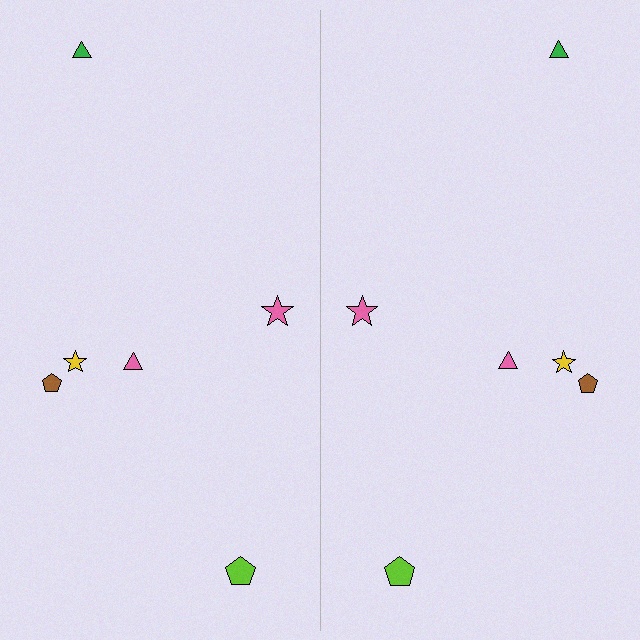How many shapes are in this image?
There are 12 shapes in this image.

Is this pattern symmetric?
Yes, this pattern has bilateral (reflection) symmetry.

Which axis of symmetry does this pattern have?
The pattern has a vertical axis of symmetry running through the center of the image.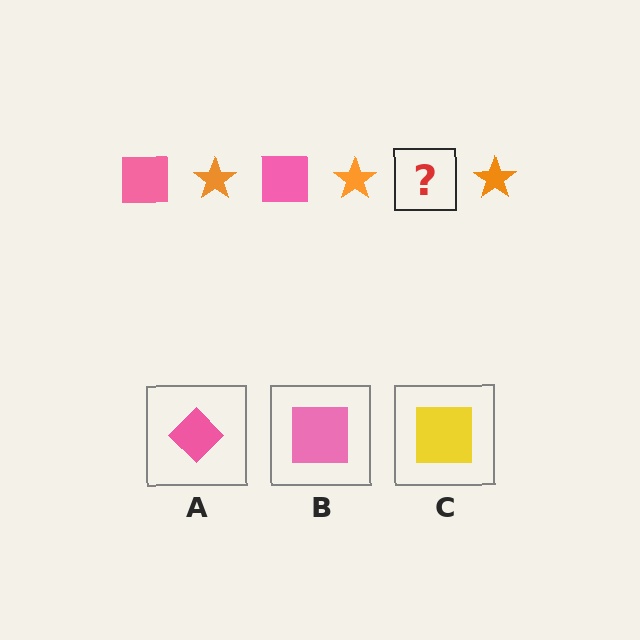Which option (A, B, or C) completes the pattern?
B.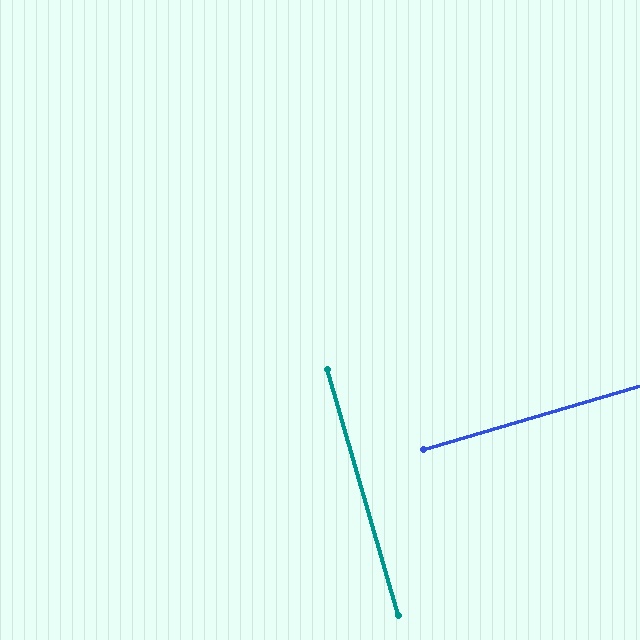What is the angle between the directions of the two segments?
Approximately 90 degrees.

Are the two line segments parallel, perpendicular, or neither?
Perpendicular — they meet at approximately 90°.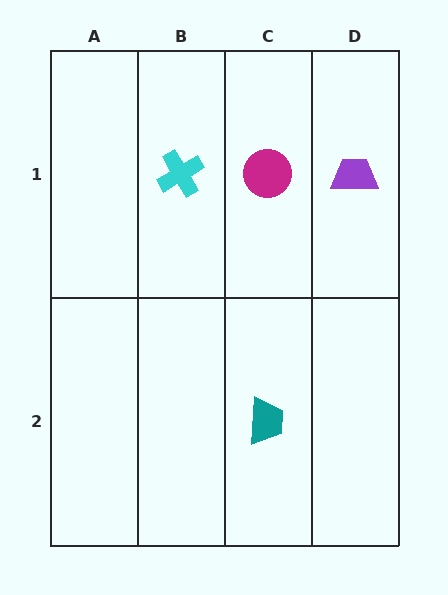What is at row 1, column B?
A cyan cross.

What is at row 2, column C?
A teal trapezoid.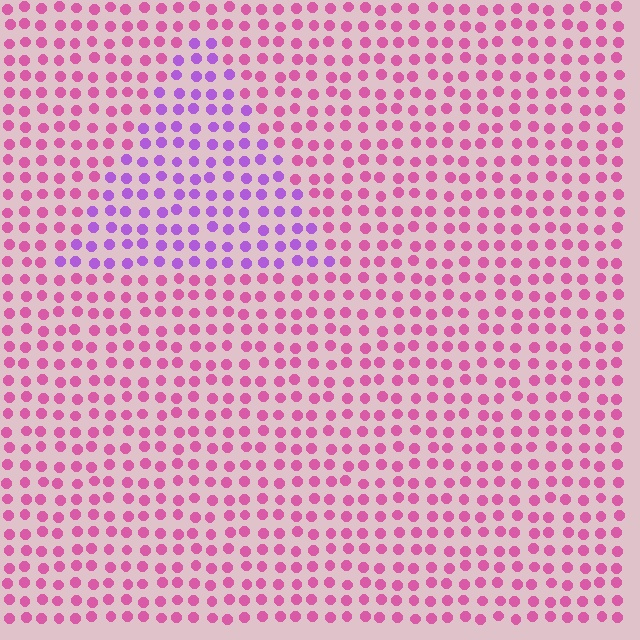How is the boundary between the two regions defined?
The boundary is defined purely by a slight shift in hue (about 44 degrees). Spacing, size, and orientation are identical on both sides.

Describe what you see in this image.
The image is filled with small pink elements in a uniform arrangement. A triangle-shaped region is visible where the elements are tinted to a slightly different hue, forming a subtle color boundary.